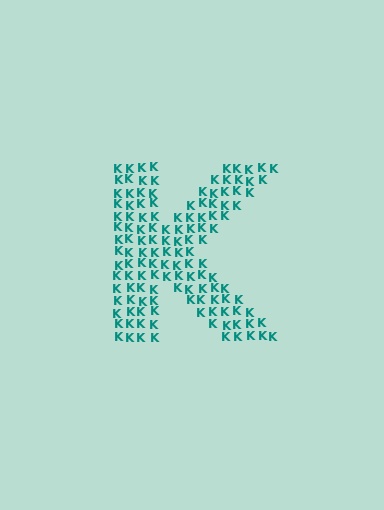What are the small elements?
The small elements are letter K's.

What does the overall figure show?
The overall figure shows the letter K.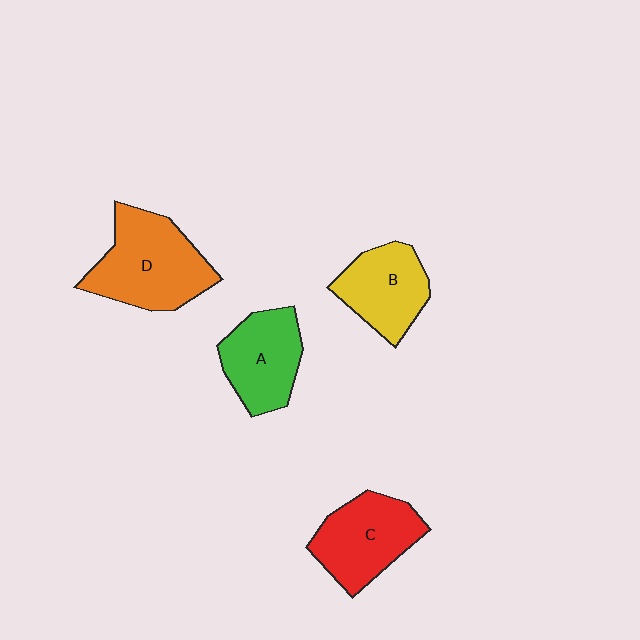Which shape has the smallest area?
Shape B (yellow).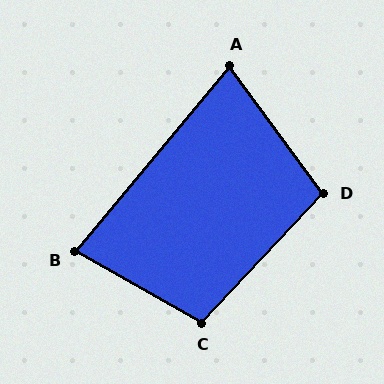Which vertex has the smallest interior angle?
A, at approximately 76 degrees.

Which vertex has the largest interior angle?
C, at approximately 104 degrees.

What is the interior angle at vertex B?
Approximately 80 degrees (acute).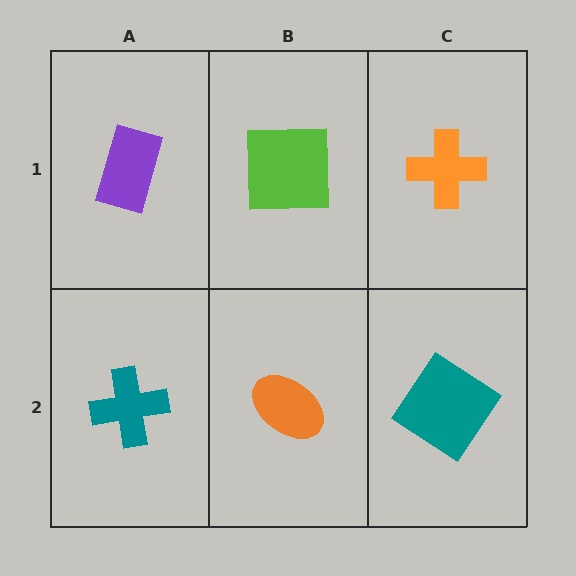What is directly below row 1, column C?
A teal diamond.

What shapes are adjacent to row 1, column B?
An orange ellipse (row 2, column B), a purple rectangle (row 1, column A), an orange cross (row 1, column C).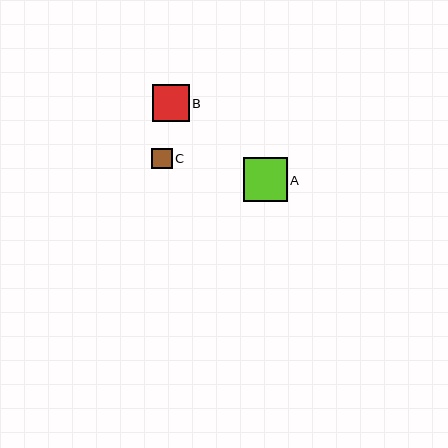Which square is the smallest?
Square C is the smallest with a size of approximately 20 pixels.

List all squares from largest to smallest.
From largest to smallest: A, B, C.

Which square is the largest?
Square A is the largest with a size of approximately 44 pixels.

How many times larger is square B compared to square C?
Square B is approximately 1.8 times the size of square C.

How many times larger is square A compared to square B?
Square A is approximately 1.2 times the size of square B.